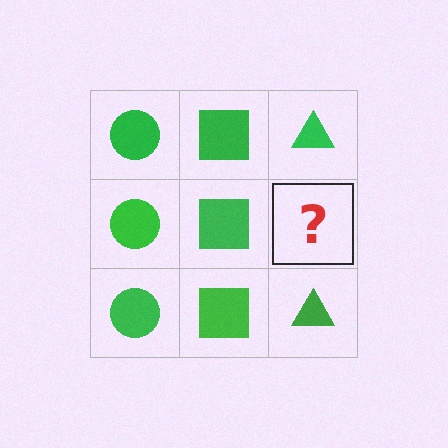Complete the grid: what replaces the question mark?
The question mark should be replaced with a green triangle.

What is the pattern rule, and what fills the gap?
The rule is that each column has a consistent shape. The gap should be filled with a green triangle.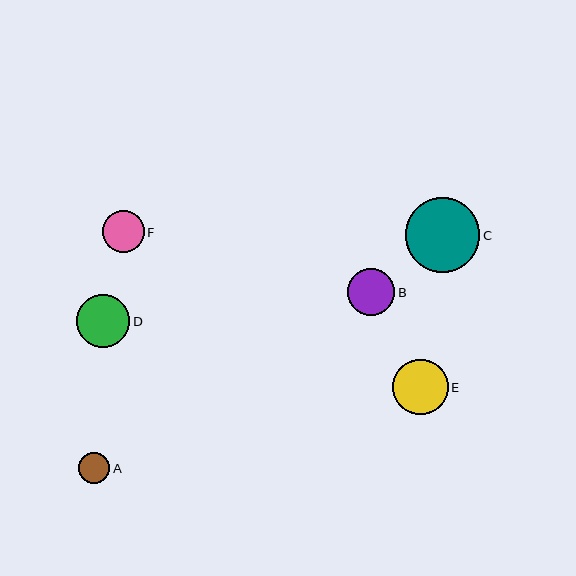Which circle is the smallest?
Circle A is the smallest with a size of approximately 31 pixels.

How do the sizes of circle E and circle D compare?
Circle E and circle D are approximately the same size.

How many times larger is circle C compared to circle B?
Circle C is approximately 1.6 times the size of circle B.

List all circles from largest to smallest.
From largest to smallest: C, E, D, B, F, A.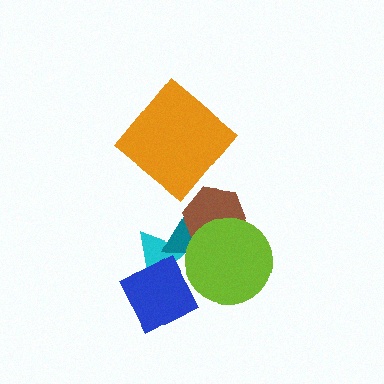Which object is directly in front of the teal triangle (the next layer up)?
The brown hexagon is directly in front of the teal triangle.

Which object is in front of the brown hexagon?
The lime circle is in front of the brown hexagon.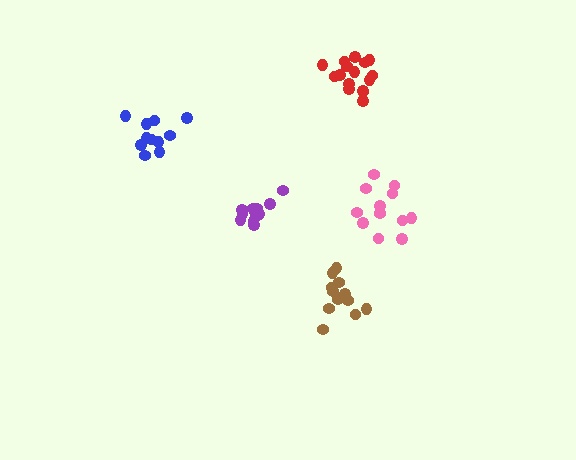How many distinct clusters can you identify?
There are 5 distinct clusters.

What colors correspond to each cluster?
The clusters are colored: pink, brown, blue, purple, red.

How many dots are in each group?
Group 1: 12 dots, Group 2: 13 dots, Group 3: 11 dots, Group 4: 12 dots, Group 5: 16 dots (64 total).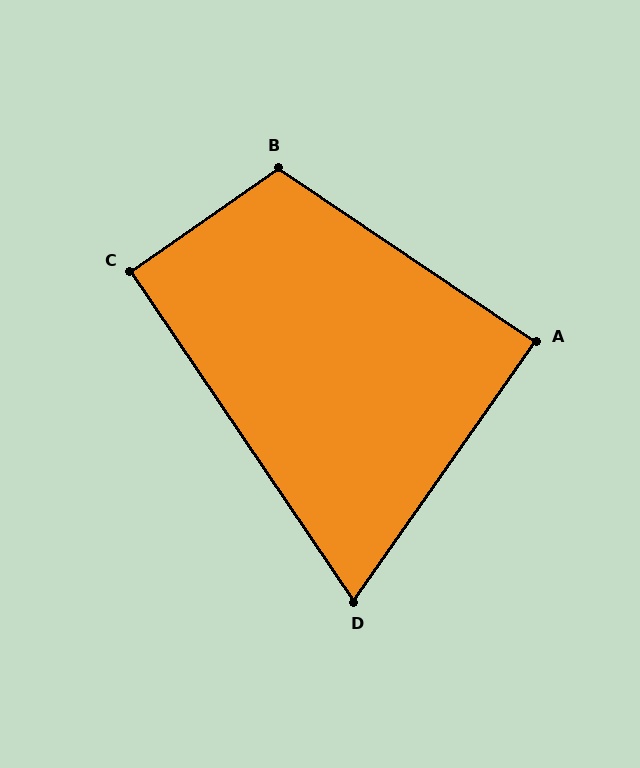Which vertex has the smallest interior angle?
D, at approximately 69 degrees.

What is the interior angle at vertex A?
Approximately 89 degrees (approximately right).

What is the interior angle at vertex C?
Approximately 91 degrees (approximately right).